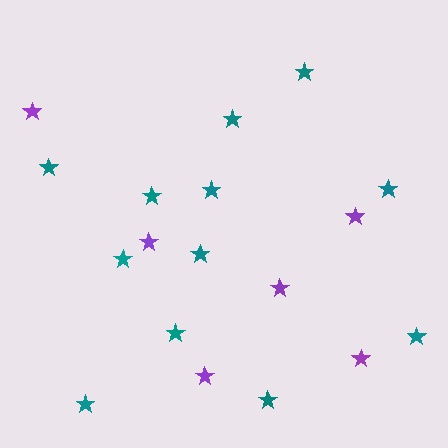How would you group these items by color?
There are 2 groups: one group of teal stars (12) and one group of purple stars (6).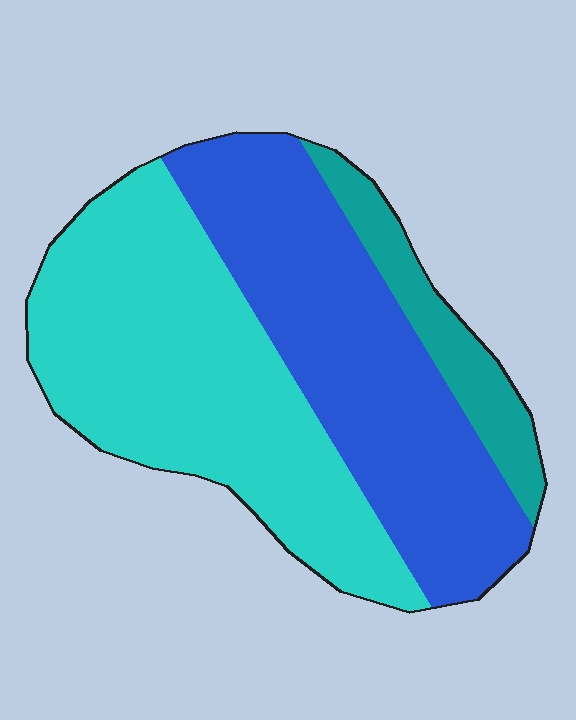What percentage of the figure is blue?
Blue covers 41% of the figure.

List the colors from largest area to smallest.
From largest to smallest: cyan, blue, teal.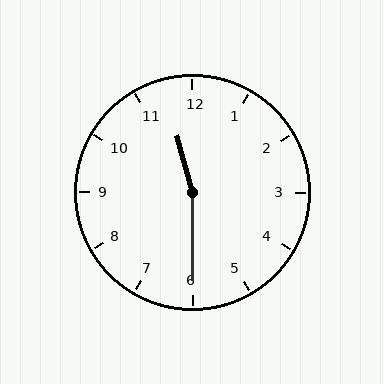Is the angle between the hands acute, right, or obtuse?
It is obtuse.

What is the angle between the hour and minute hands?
Approximately 165 degrees.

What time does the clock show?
11:30.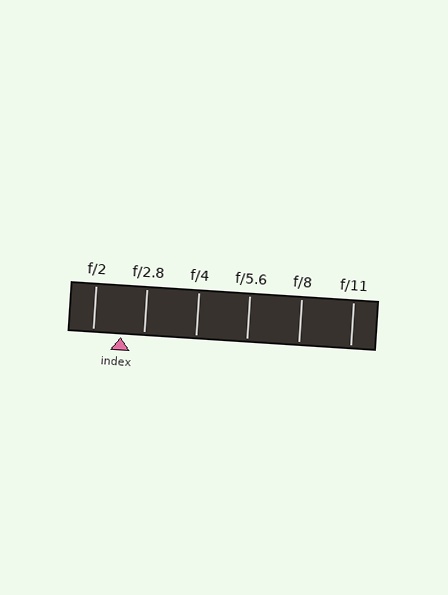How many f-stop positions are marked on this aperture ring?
There are 6 f-stop positions marked.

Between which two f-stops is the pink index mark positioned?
The index mark is between f/2 and f/2.8.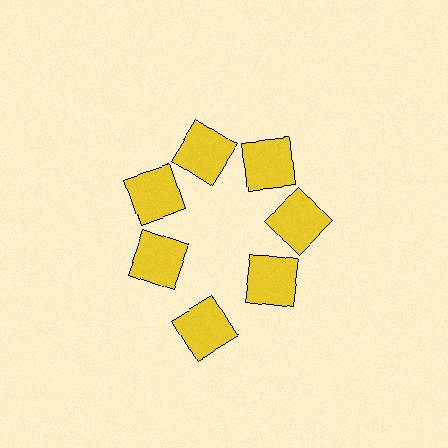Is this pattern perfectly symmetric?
No. The 7 yellow squares are arranged in a ring, but one element near the 6 o'clock position is pushed outward from the center, breaking the 7-fold rotational symmetry.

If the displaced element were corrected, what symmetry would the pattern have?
It would have 7-fold rotational symmetry — the pattern would map onto itself every 51 degrees.